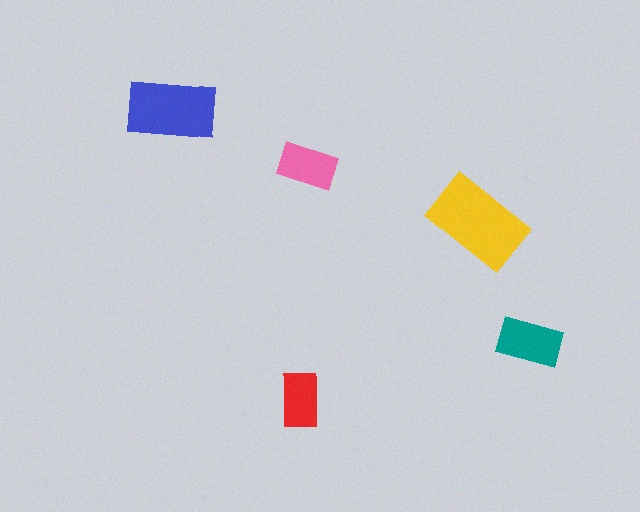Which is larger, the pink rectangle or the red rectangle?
The pink one.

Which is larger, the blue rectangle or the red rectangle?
The blue one.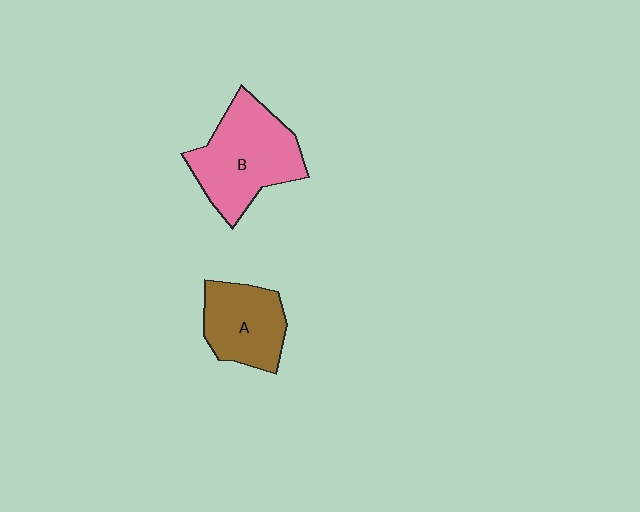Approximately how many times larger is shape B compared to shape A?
Approximately 1.4 times.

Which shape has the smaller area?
Shape A (brown).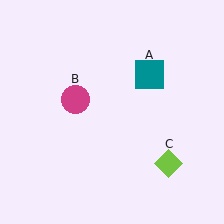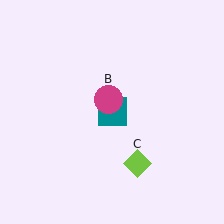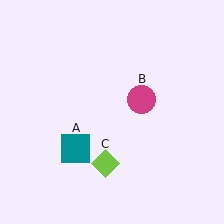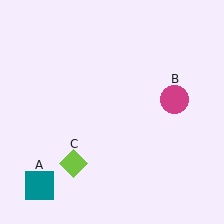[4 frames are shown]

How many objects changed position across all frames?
3 objects changed position: teal square (object A), magenta circle (object B), lime diamond (object C).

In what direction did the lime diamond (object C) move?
The lime diamond (object C) moved left.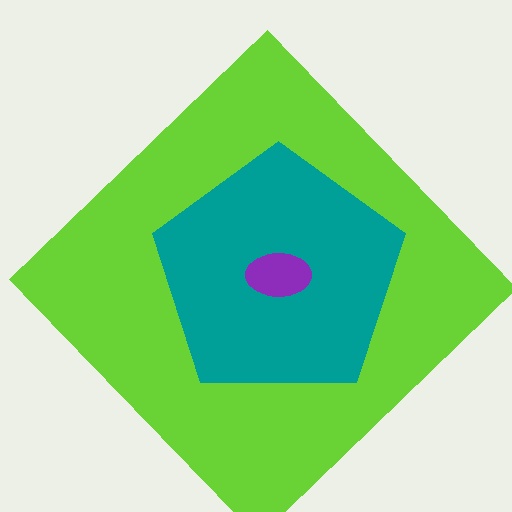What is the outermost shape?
The lime diamond.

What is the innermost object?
The purple ellipse.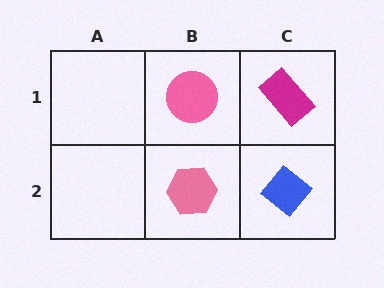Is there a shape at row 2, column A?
No, that cell is empty.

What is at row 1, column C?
A magenta rectangle.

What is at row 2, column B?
A pink hexagon.